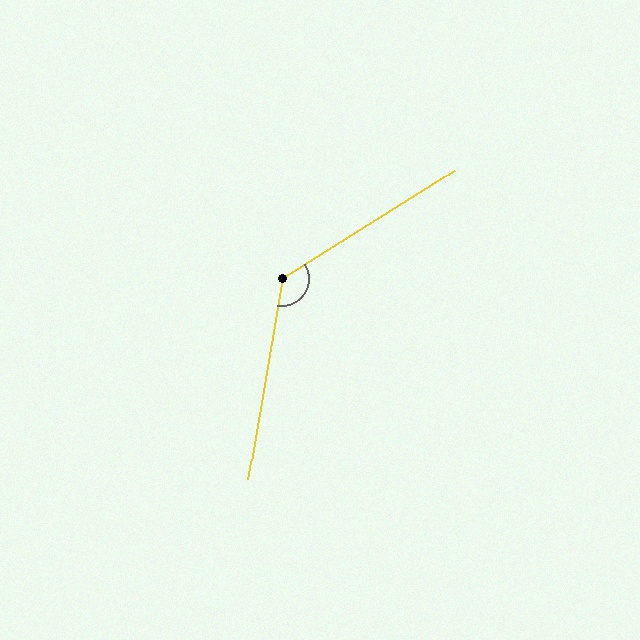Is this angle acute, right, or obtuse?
It is obtuse.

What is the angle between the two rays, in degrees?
Approximately 132 degrees.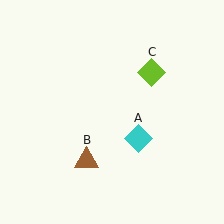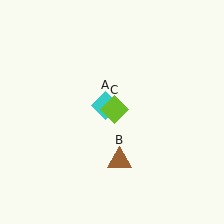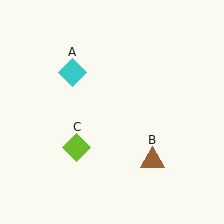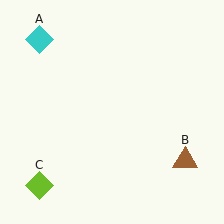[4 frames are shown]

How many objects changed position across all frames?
3 objects changed position: cyan diamond (object A), brown triangle (object B), lime diamond (object C).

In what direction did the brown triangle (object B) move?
The brown triangle (object B) moved right.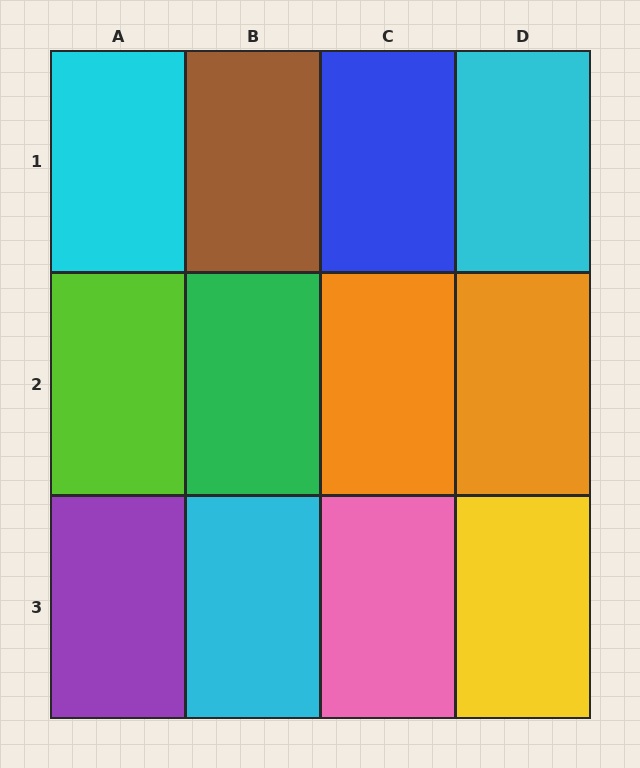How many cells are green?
1 cell is green.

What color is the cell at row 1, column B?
Brown.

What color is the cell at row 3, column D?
Yellow.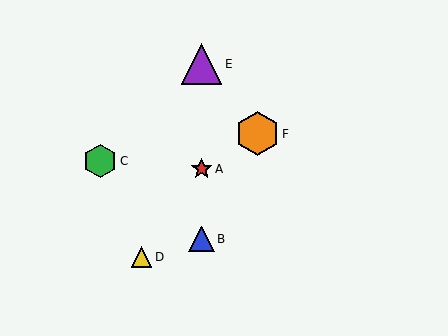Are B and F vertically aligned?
No, B is at x≈202 and F is at x≈257.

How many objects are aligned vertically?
3 objects (A, B, E) are aligned vertically.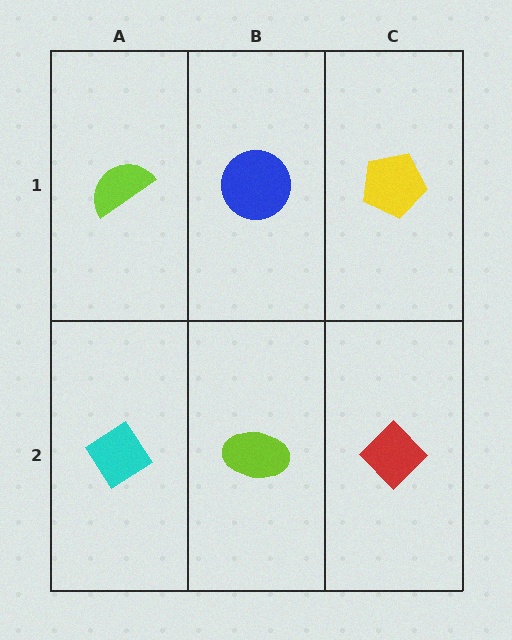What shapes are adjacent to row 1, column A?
A cyan diamond (row 2, column A), a blue circle (row 1, column B).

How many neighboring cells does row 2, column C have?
2.